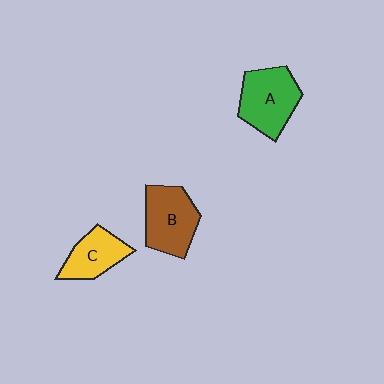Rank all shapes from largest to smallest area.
From largest to smallest: A (green), B (brown), C (yellow).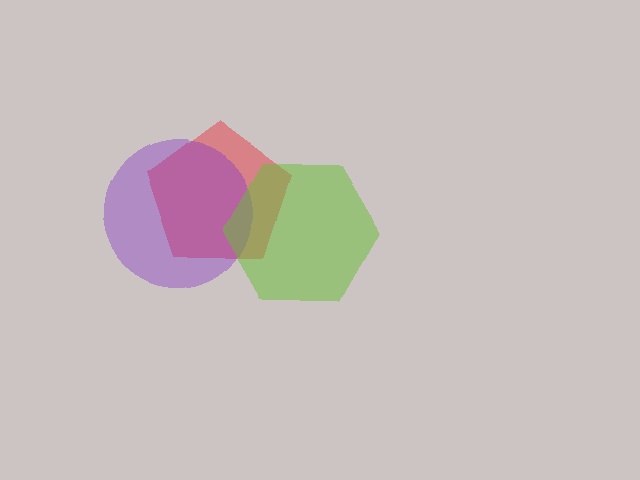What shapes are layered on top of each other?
The layered shapes are: a red pentagon, a purple circle, a lime hexagon.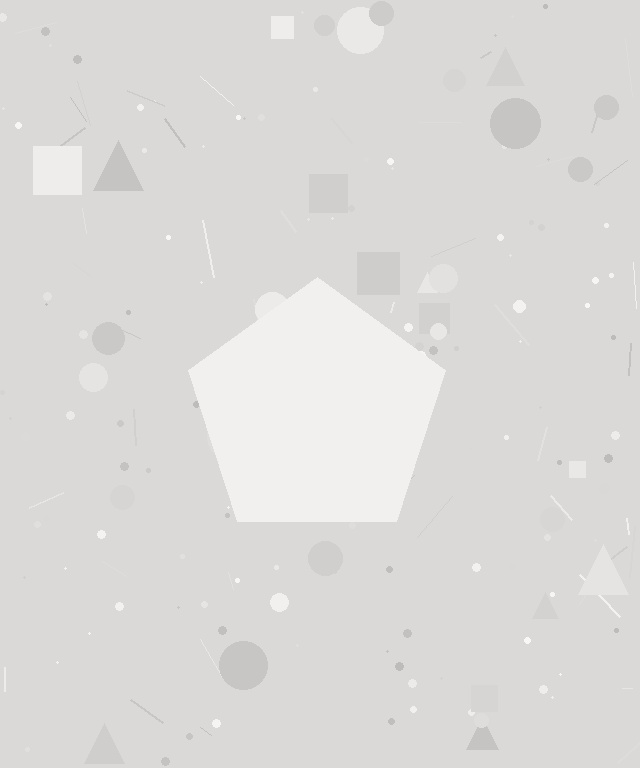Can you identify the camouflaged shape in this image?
The camouflaged shape is a pentagon.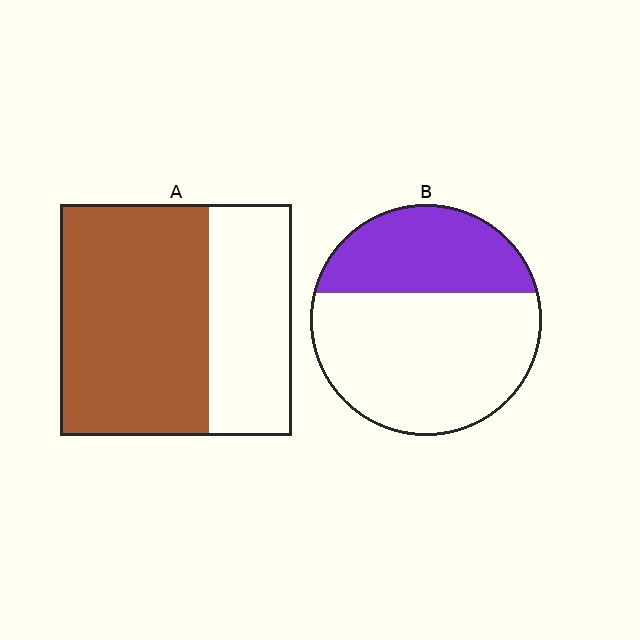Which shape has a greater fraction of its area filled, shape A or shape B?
Shape A.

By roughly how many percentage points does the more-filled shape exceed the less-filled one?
By roughly 30 percentage points (A over B).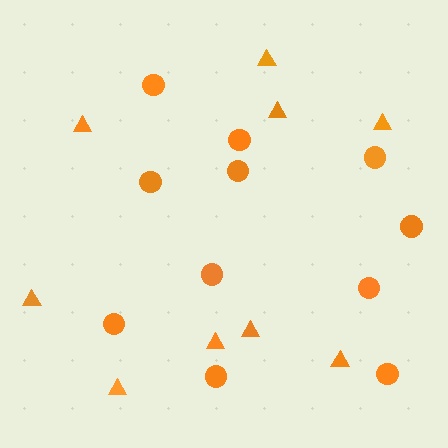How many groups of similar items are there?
There are 2 groups: one group of circles (11) and one group of triangles (9).